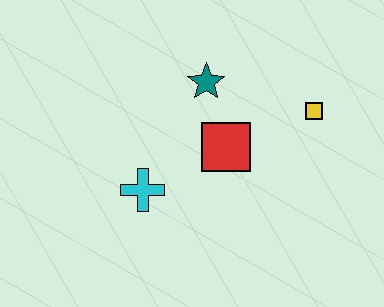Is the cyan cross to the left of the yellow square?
Yes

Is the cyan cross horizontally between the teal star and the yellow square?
No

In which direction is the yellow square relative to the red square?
The yellow square is to the right of the red square.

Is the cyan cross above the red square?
No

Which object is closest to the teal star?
The red square is closest to the teal star.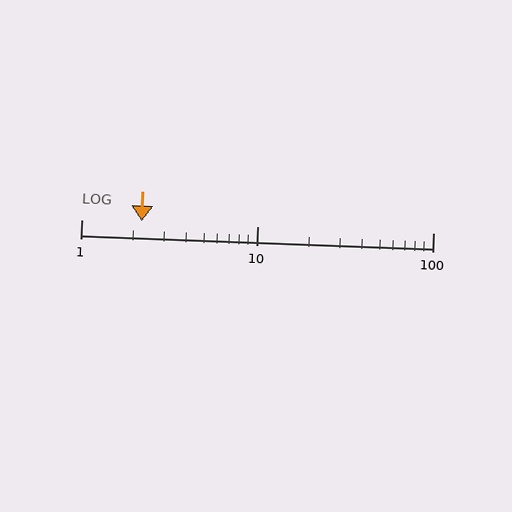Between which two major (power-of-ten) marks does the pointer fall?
The pointer is between 1 and 10.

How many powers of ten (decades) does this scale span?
The scale spans 2 decades, from 1 to 100.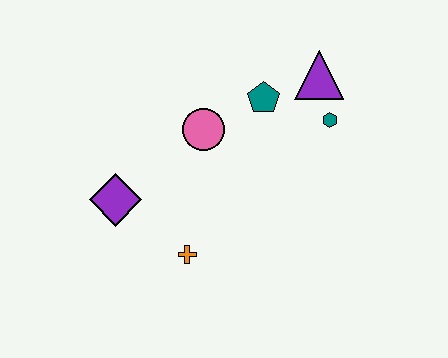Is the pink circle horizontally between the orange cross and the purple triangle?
Yes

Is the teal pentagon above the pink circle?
Yes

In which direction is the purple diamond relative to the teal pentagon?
The purple diamond is to the left of the teal pentagon.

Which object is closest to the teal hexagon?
The purple triangle is closest to the teal hexagon.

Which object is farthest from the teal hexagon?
The purple diamond is farthest from the teal hexagon.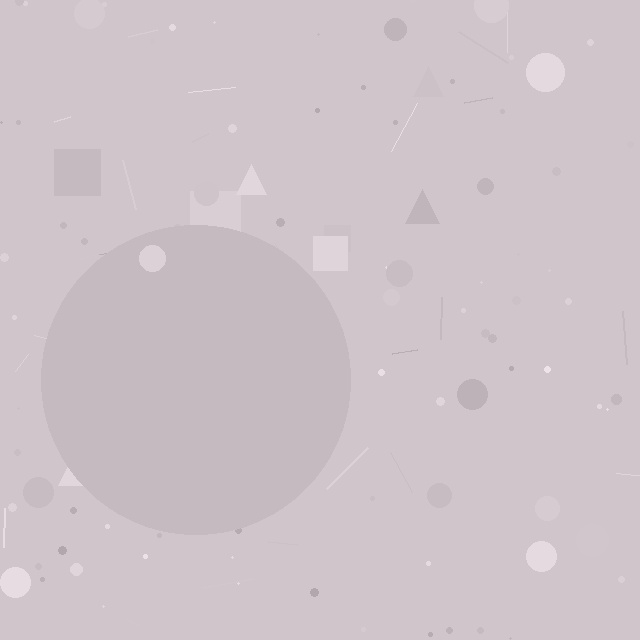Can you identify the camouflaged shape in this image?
The camouflaged shape is a circle.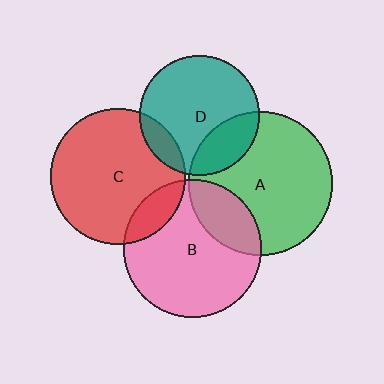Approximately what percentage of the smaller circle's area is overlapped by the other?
Approximately 10%.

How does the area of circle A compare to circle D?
Approximately 1.4 times.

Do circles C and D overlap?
Yes.